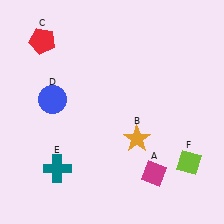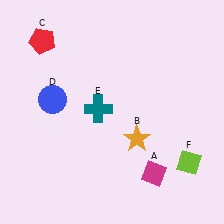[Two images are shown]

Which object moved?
The teal cross (E) moved up.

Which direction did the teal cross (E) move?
The teal cross (E) moved up.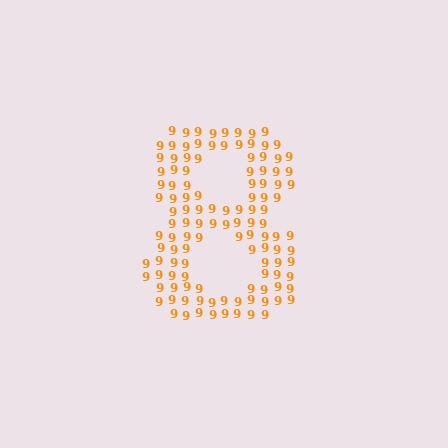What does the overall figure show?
The overall figure shows the digit 8.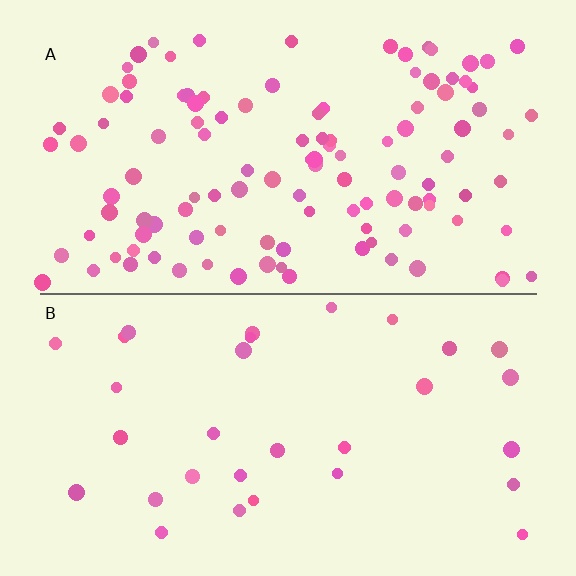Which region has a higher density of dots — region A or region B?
A (the top).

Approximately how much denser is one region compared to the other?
Approximately 3.7× — region A over region B.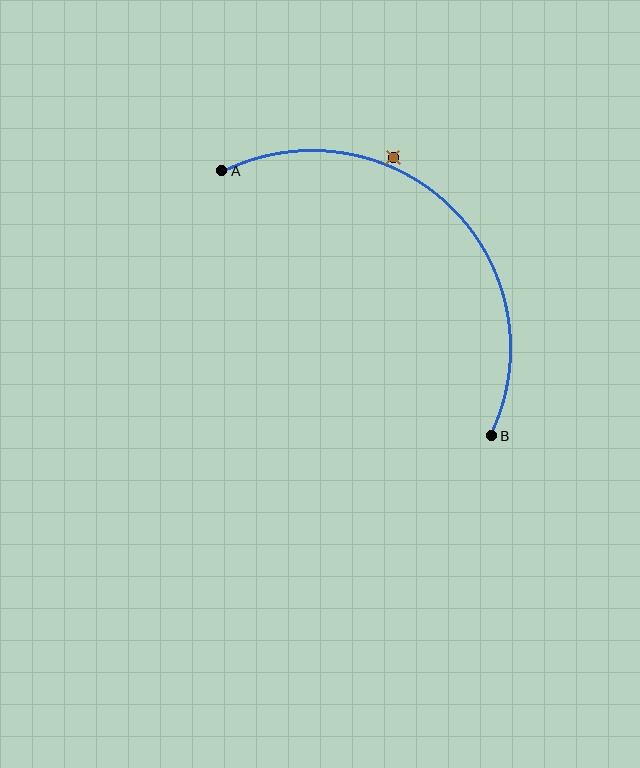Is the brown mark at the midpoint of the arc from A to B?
No — the brown mark does not lie on the arc at all. It sits slightly outside the curve.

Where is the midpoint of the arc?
The arc midpoint is the point on the curve farthest from the straight line joining A and B. It sits above and to the right of that line.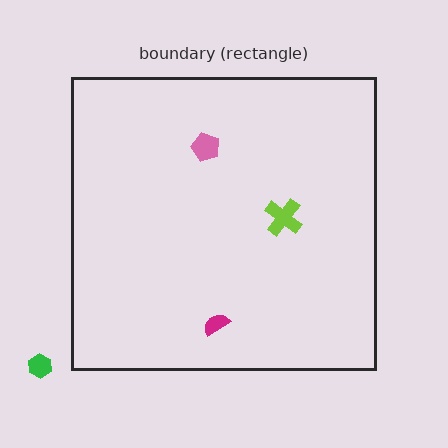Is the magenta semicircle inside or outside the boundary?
Inside.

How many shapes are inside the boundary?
3 inside, 1 outside.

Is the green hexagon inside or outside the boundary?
Outside.